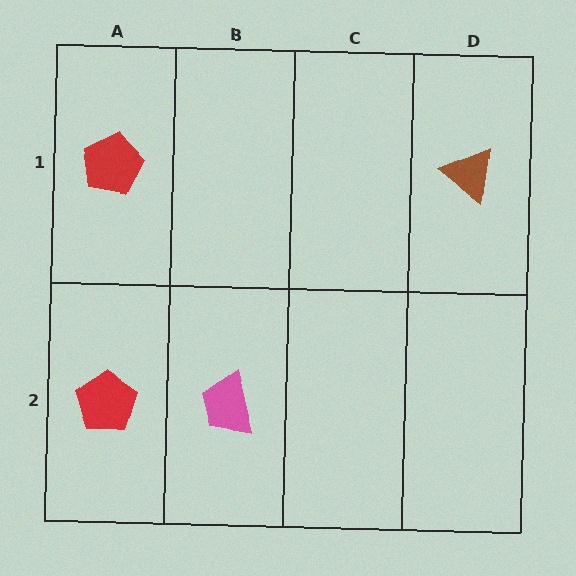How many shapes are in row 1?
2 shapes.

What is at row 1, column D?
A brown triangle.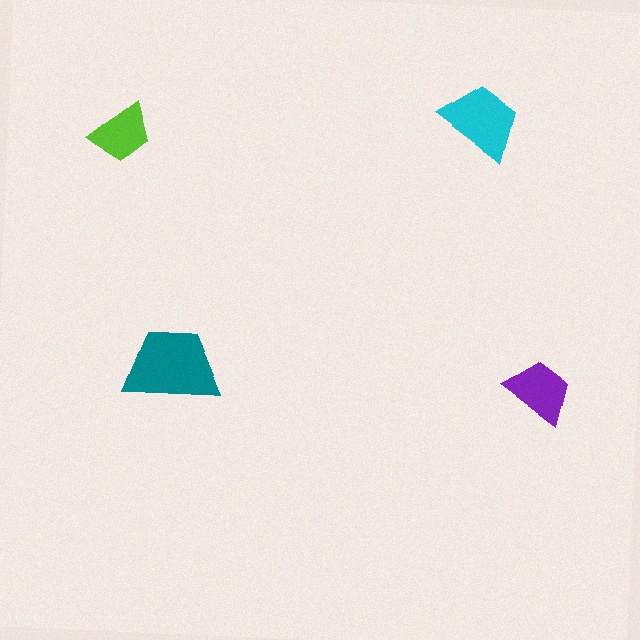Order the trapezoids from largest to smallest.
the teal one, the cyan one, the purple one, the lime one.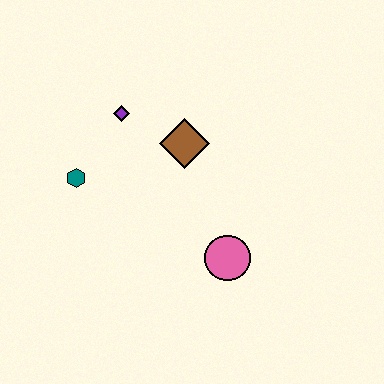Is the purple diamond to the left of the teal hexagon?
No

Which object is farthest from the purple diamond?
The pink circle is farthest from the purple diamond.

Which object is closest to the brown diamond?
The purple diamond is closest to the brown diamond.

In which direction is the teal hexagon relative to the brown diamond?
The teal hexagon is to the left of the brown diamond.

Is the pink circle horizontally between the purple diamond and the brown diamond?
No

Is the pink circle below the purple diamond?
Yes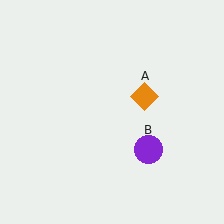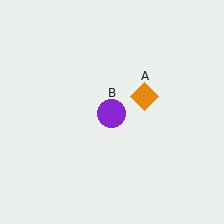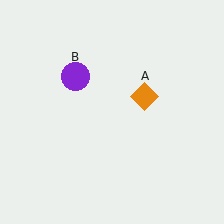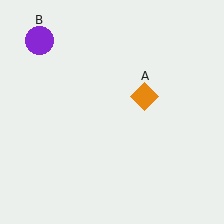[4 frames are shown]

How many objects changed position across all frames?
1 object changed position: purple circle (object B).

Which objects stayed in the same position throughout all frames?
Orange diamond (object A) remained stationary.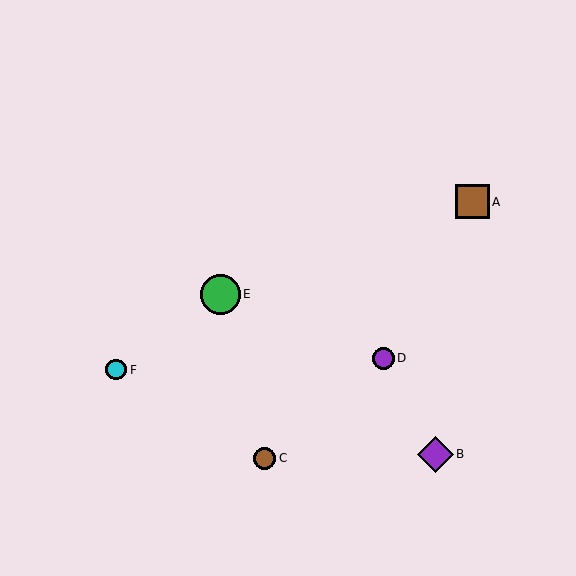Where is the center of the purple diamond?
The center of the purple diamond is at (435, 454).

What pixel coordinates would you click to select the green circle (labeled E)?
Click at (220, 294) to select the green circle E.